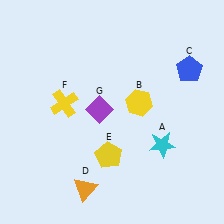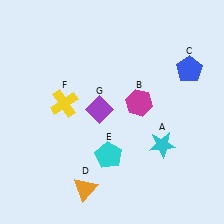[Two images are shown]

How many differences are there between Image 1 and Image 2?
There are 2 differences between the two images.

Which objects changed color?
B changed from yellow to magenta. E changed from yellow to cyan.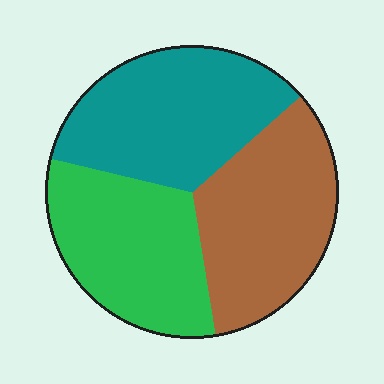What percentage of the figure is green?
Green takes up about one third (1/3) of the figure.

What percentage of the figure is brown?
Brown covers 34% of the figure.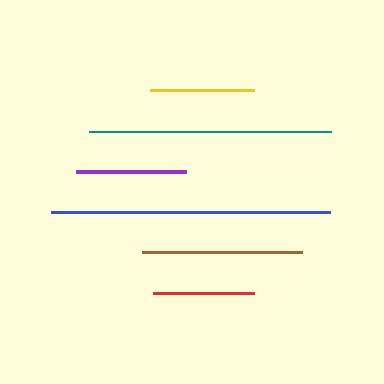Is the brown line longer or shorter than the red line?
The brown line is longer than the red line.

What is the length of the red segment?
The red segment is approximately 102 pixels long.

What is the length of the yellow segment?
The yellow segment is approximately 104 pixels long.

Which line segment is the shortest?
The red line is the shortest at approximately 102 pixels.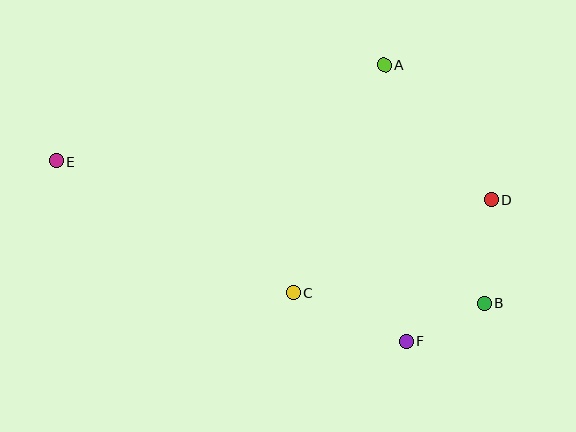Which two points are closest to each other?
Points B and F are closest to each other.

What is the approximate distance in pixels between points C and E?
The distance between C and E is approximately 271 pixels.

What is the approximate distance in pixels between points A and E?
The distance between A and E is approximately 343 pixels.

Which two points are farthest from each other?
Points B and E are farthest from each other.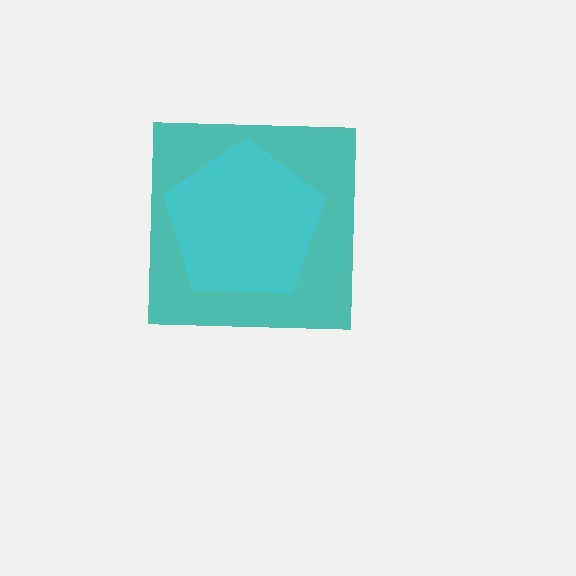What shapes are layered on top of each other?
The layered shapes are: a teal square, a cyan pentagon.